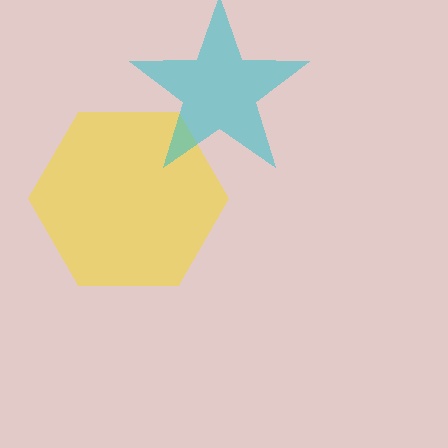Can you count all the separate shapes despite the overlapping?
Yes, there are 2 separate shapes.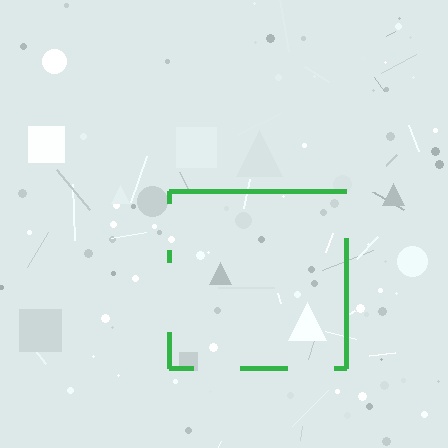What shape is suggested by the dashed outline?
The dashed outline suggests a square.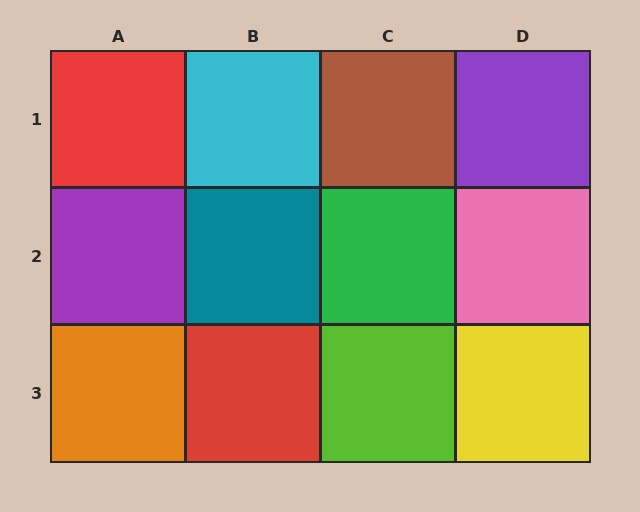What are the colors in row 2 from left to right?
Purple, teal, green, pink.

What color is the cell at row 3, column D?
Yellow.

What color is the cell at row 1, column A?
Red.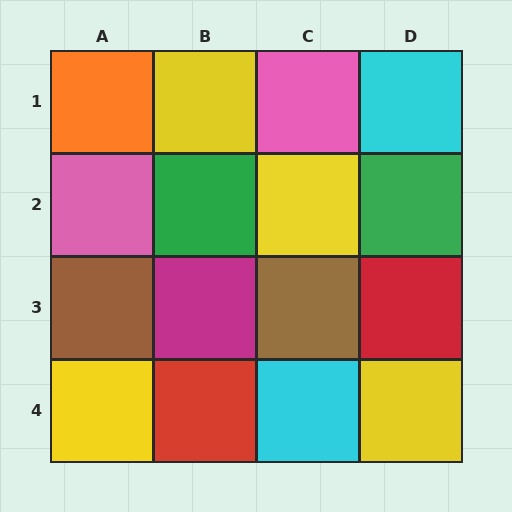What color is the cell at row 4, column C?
Cyan.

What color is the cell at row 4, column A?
Yellow.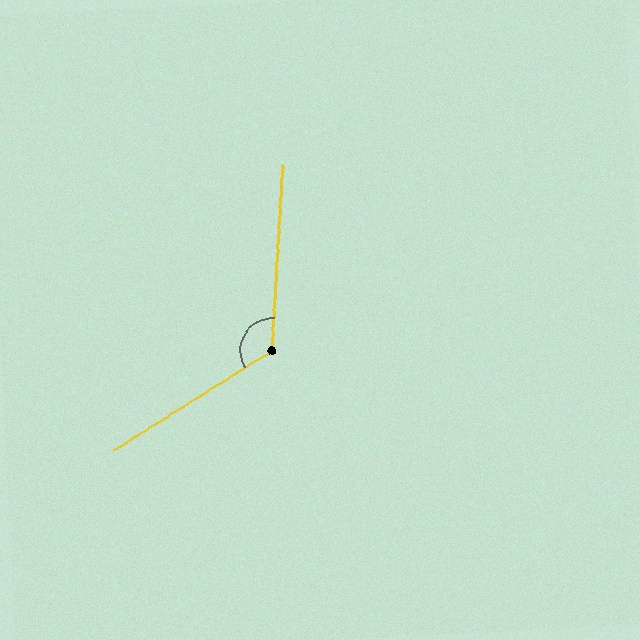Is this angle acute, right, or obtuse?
It is obtuse.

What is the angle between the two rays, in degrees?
Approximately 126 degrees.